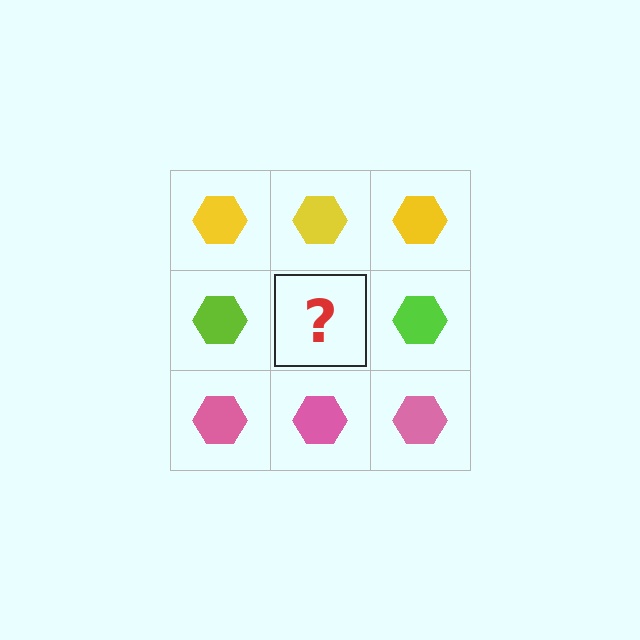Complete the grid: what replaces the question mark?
The question mark should be replaced with a lime hexagon.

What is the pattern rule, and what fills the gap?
The rule is that each row has a consistent color. The gap should be filled with a lime hexagon.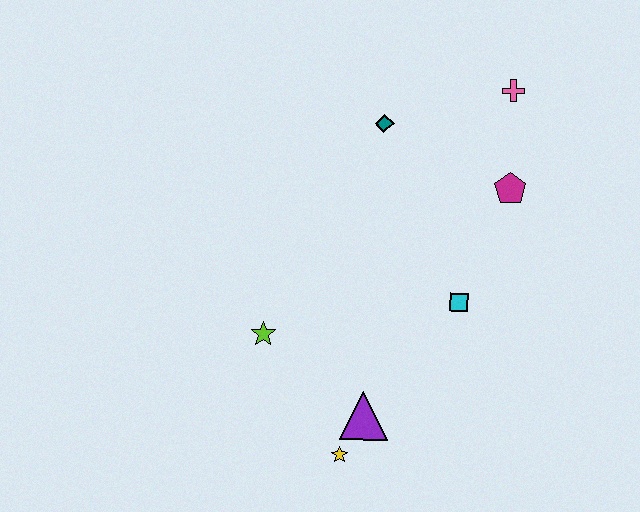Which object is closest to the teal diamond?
The pink cross is closest to the teal diamond.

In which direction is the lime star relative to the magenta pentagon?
The lime star is to the left of the magenta pentagon.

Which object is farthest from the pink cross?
The yellow star is farthest from the pink cross.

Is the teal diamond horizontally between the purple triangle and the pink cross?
Yes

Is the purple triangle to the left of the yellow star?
No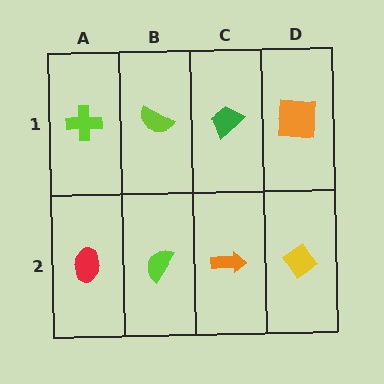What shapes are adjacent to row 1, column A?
A red ellipse (row 2, column A), a lime semicircle (row 1, column B).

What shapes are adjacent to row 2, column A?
A lime cross (row 1, column A), a lime semicircle (row 2, column B).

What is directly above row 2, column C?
A green trapezoid.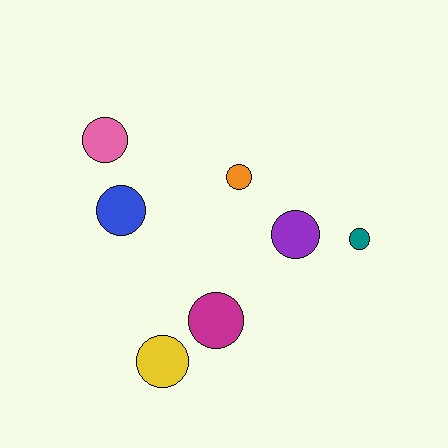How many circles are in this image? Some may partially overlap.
There are 7 circles.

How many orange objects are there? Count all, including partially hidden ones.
There is 1 orange object.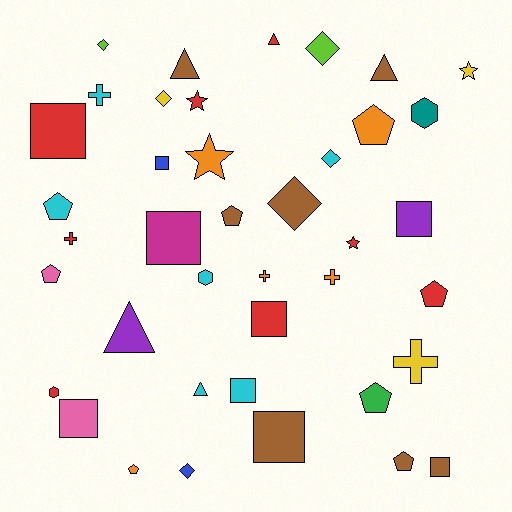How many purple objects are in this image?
There are 2 purple objects.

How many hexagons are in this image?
There are 3 hexagons.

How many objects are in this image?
There are 40 objects.